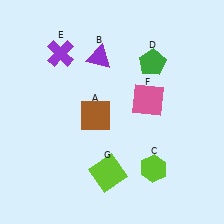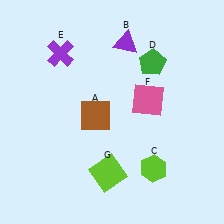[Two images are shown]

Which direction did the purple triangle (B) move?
The purple triangle (B) moved right.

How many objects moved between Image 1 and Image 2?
1 object moved between the two images.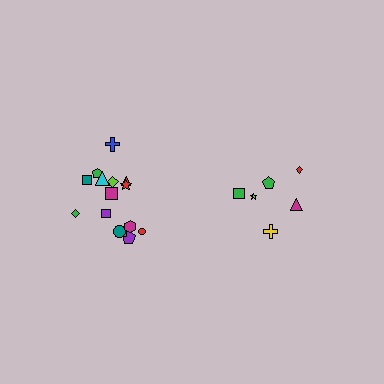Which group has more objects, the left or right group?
The left group.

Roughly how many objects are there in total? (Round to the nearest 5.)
Roughly 20 objects in total.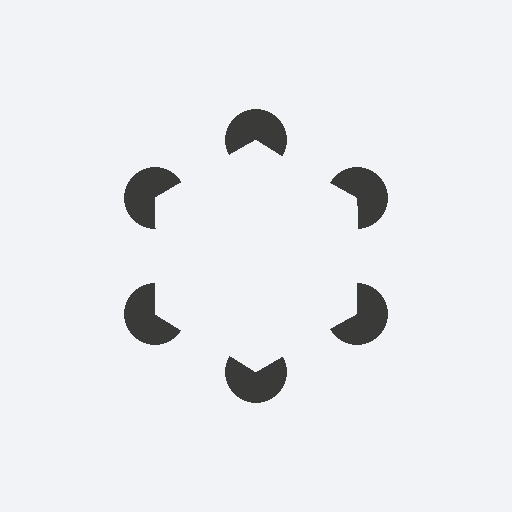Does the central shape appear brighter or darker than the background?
It typically appears slightly brighter than the background, even though no actual brightness change is drawn.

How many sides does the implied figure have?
6 sides.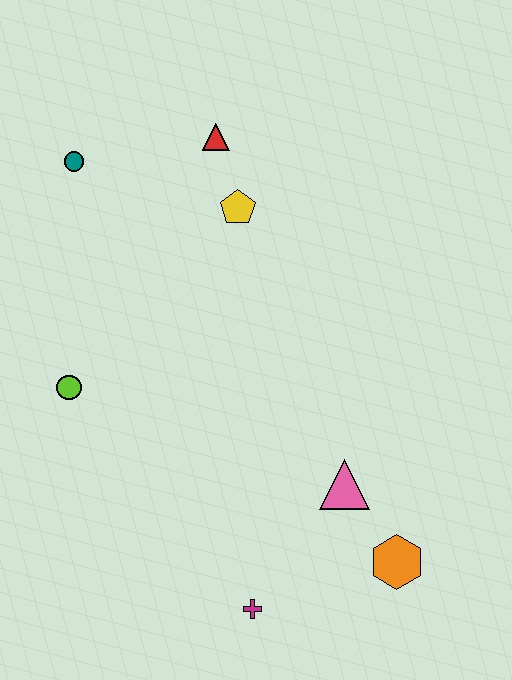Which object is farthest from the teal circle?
The orange hexagon is farthest from the teal circle.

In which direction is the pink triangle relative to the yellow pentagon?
The pink triangle is below the yellow pentagon.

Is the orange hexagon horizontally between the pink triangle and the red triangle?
No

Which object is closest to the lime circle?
The teal circle is closest to the lime circle.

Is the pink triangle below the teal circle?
Yes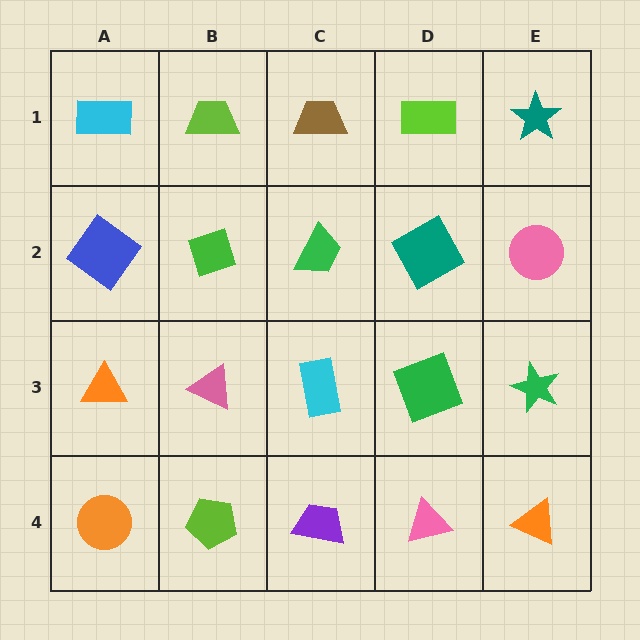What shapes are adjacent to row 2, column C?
A brown trapezoid (row 1, column C), a cyan rectangle (row 3, column C), a green diamond (row 2, column B), a teal square (row 2, column D).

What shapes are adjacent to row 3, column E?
A pink circle (row 2, column E), an orange triangle (row 4, column E), a green square (row 3, column D).